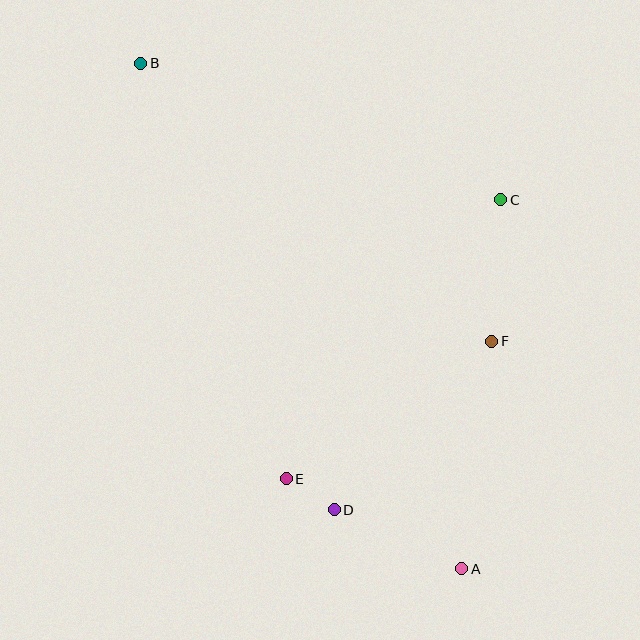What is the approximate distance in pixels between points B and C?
The distance between B and C is approximately 385 pixels.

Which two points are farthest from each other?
Points A and B are farthest from each other.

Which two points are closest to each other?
Points D and E are closest to each other.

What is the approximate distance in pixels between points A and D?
The distance between A and D is approximately 141 pixels.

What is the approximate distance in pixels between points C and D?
The distance between C and D is approximately 352 pixels.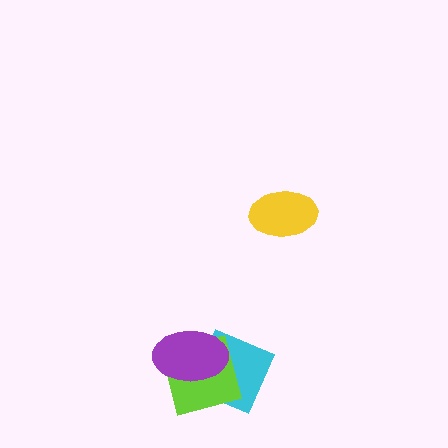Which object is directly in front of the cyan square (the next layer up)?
The lime square is directly in front of the cyan square.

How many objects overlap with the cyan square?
2 objects overlap with the cyan square.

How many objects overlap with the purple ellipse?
2 objects overlap with the purple ellipse.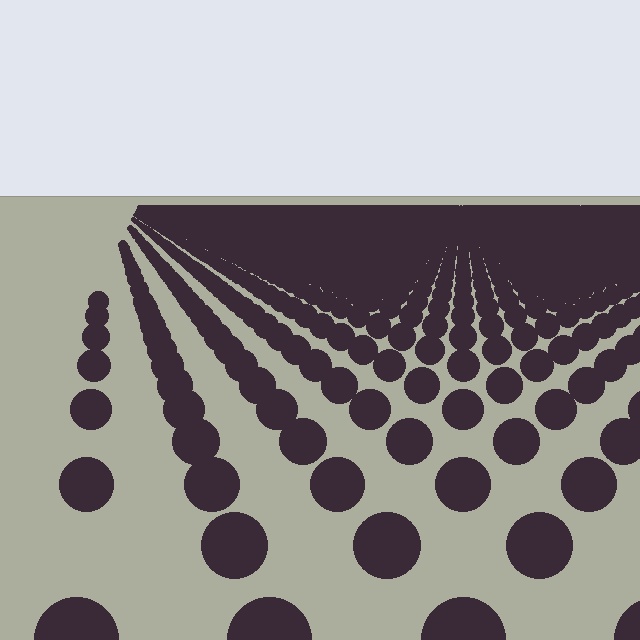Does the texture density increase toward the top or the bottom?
Density increases toward the top.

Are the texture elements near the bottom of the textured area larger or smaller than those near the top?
Larger. Near the bottom, elements are closer to the viewer and appear at a bigger on-screen size.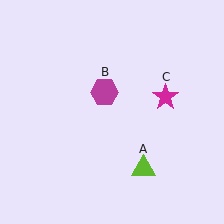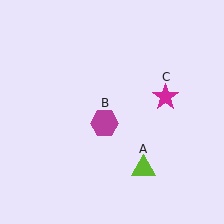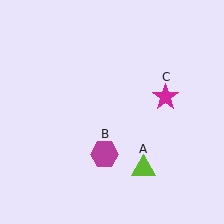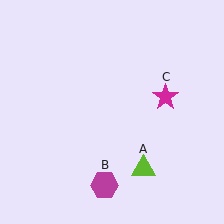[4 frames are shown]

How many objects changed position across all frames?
1 object changed position: magenta hexagon (object B).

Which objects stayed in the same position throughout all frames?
Lime triangle (object A) and magenta star (object C) remained stationary.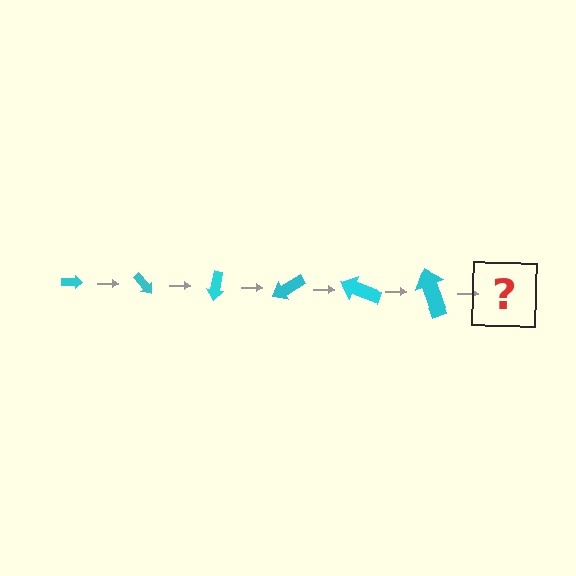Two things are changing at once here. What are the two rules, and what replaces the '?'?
The two rules are that the arrow grows larger each step and it rotates 50 degrees each step. The '?' should be an arrow, larger than the previous one and rotated 300 degrees from the start.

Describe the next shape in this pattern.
It should be an arrow, larger than the previous one and rotated 300 degrees from the start.